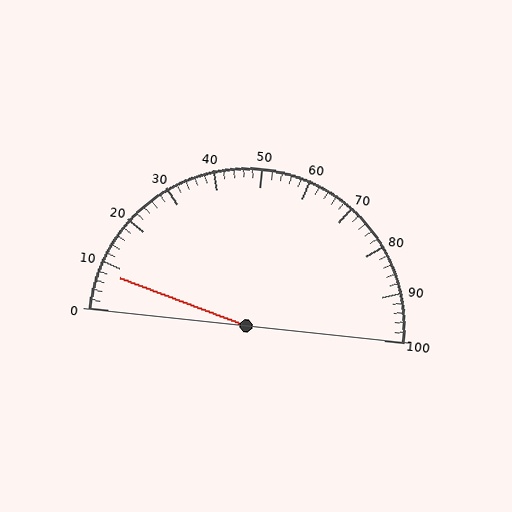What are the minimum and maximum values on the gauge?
The gauge ranges from 0 to 100.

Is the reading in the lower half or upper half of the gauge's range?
The reading is in the lower half of the range (0 to 100).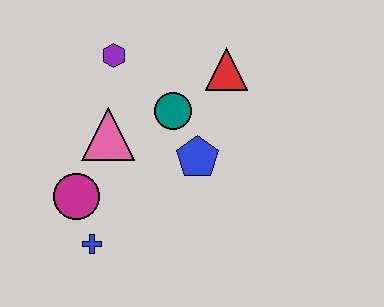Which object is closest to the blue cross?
The magenta circle is closest to the blue cross.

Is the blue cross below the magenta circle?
Yes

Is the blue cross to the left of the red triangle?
Yes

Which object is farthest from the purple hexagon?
The blue cross is farthest from the purple hexagon.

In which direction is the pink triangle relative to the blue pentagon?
The pink triangle is to the left of the blue pentagon.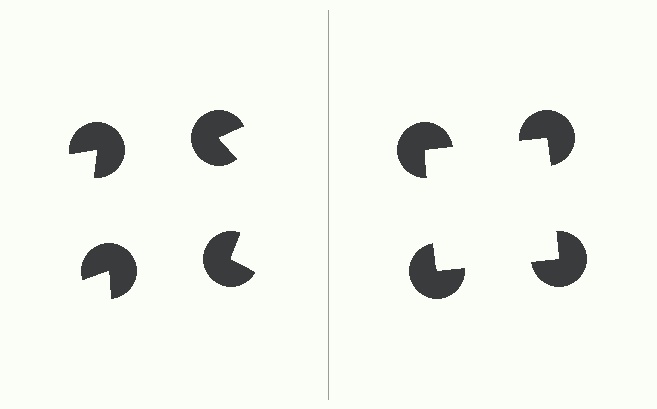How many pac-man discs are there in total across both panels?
8 — 4 on each side.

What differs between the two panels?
The pac-man discs are positioned identically on both sides; only the wedge orientations differ. On the right they align to a square; on the left they are misaligned.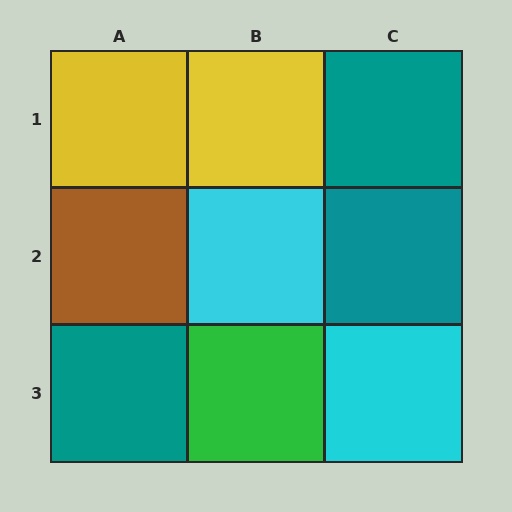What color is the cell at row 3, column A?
Teal.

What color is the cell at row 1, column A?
Yellow.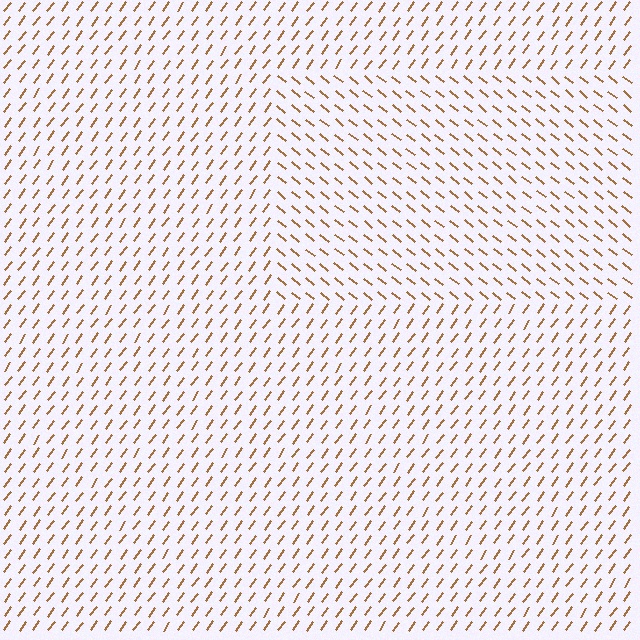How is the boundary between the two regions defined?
The boundary is defined purely by a change in line orientation (approximately 87 degrees difference). All lines are the same color and thickness.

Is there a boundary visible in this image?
Yes, there is a texture boundary formed by a change in line orientation.